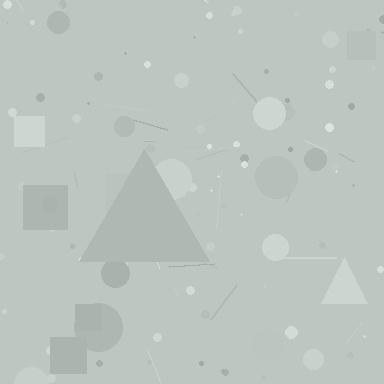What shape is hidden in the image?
A triangle is hidden in the image.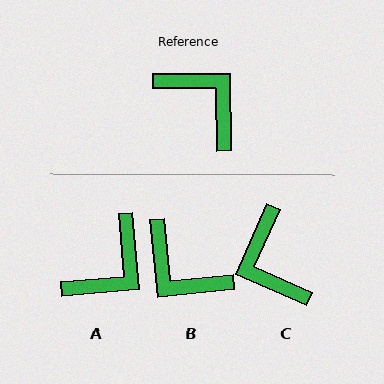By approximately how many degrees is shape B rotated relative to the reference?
Approximately 175 degrees clockwise.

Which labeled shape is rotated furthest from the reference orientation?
B, about 175 degrees away.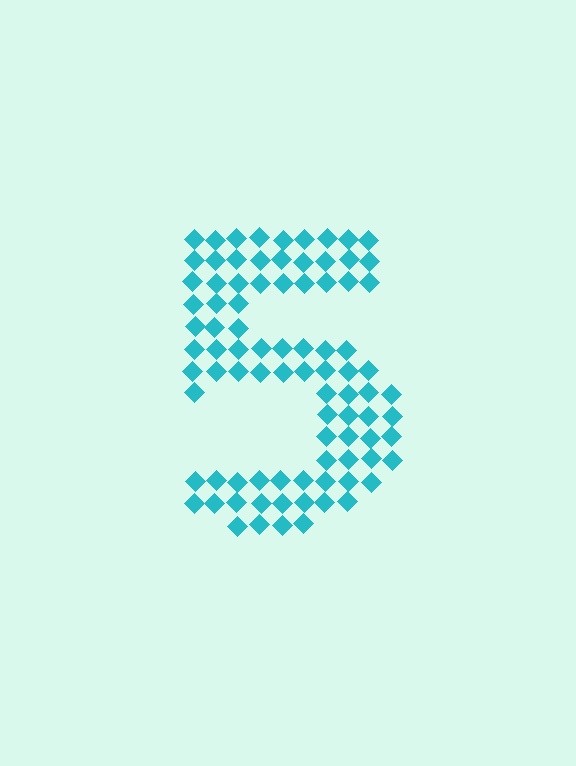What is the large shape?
The large shape is the digit 5.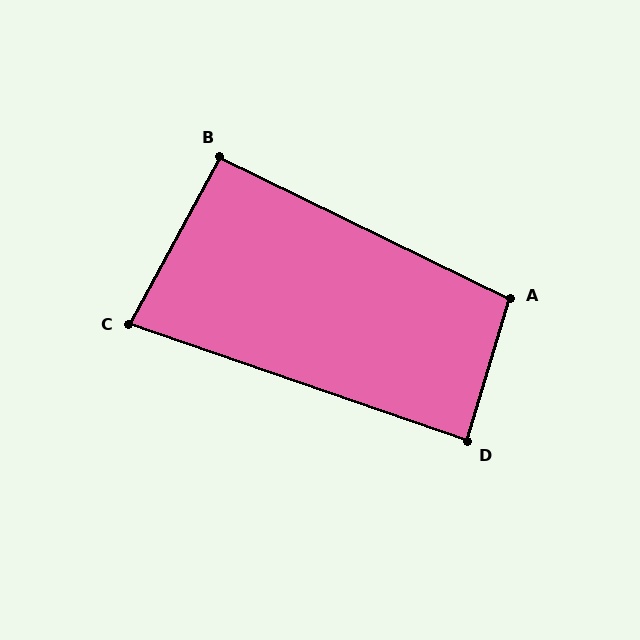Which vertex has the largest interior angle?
A, at approximately 99 degrees.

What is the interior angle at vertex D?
Approximately 87 degrees (approximately right).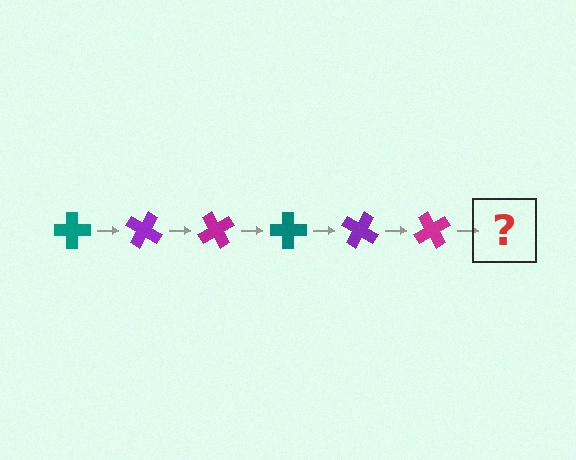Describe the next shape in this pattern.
It should be a teal cross, rotated 180 degrees from the start.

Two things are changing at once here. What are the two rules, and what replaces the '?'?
The two rules are that it rotates 30 degrees each step and the color cycles through teal, purple, and magenta. The '?' should be a teal cross, rotated 180 degrees from the start.